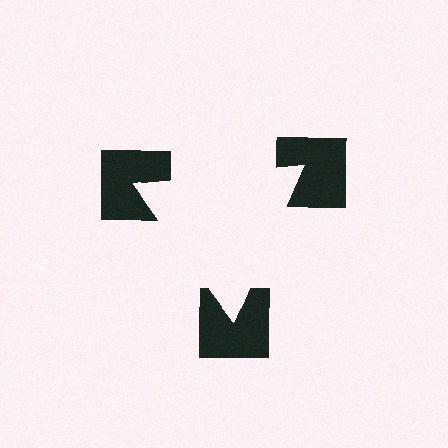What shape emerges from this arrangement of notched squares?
An illusory triangle — its edges are inferred from the aligned wedge cuts in the notched squares, not physically drawn.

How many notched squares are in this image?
There are 3 — one at each vertex of the illusory triangle.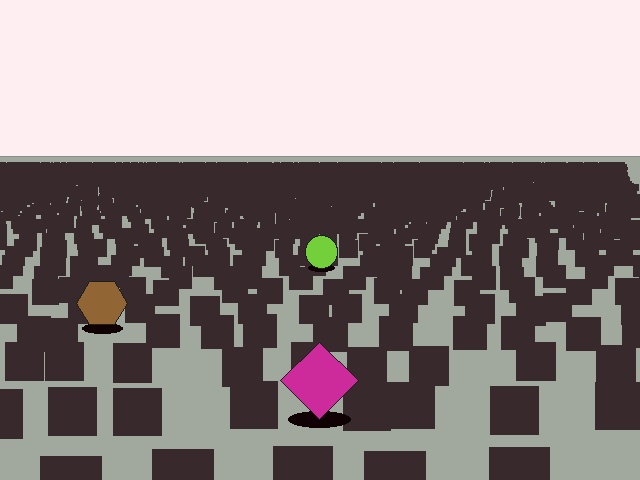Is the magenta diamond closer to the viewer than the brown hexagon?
Yes. The magenta diamond is closer — you can tell from the texture gradient: the ground texture is coarser near it.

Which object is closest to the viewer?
The magenta diamond is closest. The texture marks near it are larger and more spread out.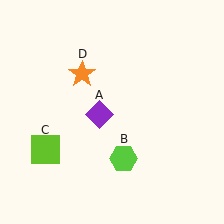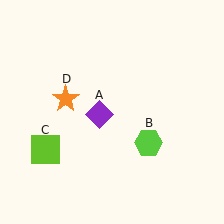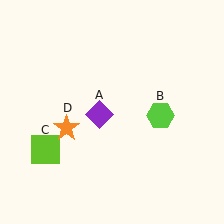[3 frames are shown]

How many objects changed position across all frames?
2 objects changed position: lime hexagon (object B), orange star (object D).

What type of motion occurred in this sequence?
The lime hexagon (object B), orange star (object D) rotated counterclockwise around the center of the scene.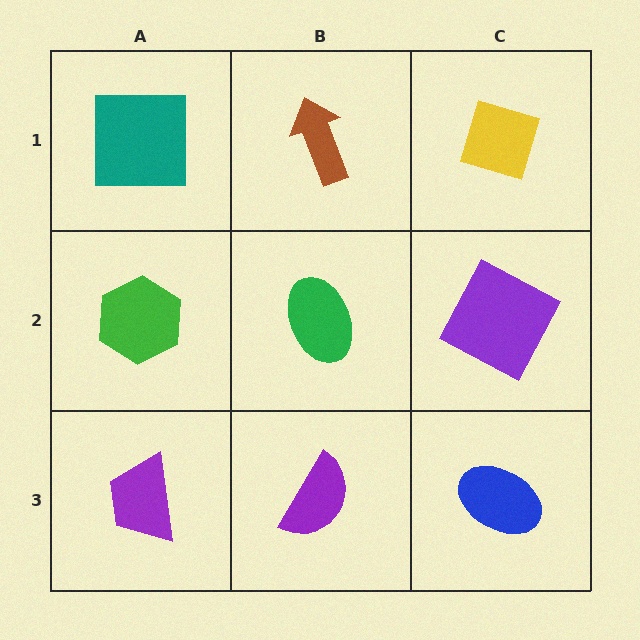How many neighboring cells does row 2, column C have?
3.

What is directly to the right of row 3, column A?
A purple semicircle.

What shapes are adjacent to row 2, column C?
A yellow diamond (row 1, column C), a blue ellipse (row 3, column C), a green ellipse (row 2, column B).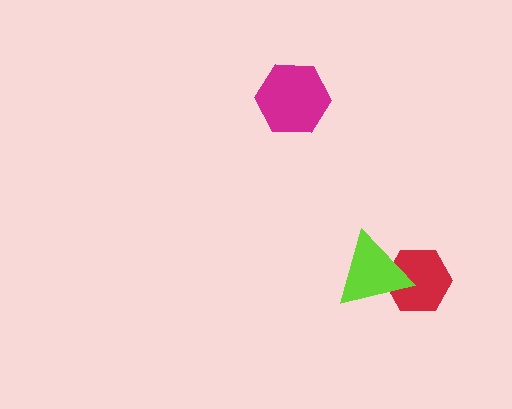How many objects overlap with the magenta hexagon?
0 objects overlap with the magenta hexagon.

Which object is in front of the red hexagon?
The lime triangle is in front of the red hexagon.